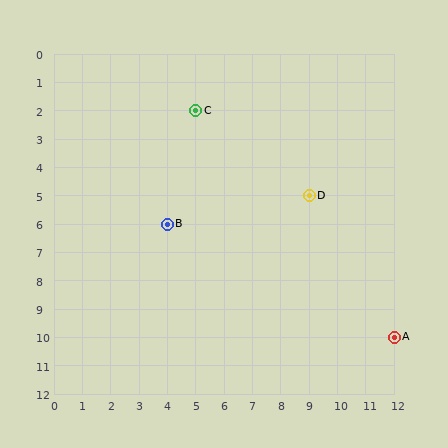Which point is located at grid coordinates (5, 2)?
Point C is at (5, 2).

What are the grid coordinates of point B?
Point B is at grid coordinates (4, 6).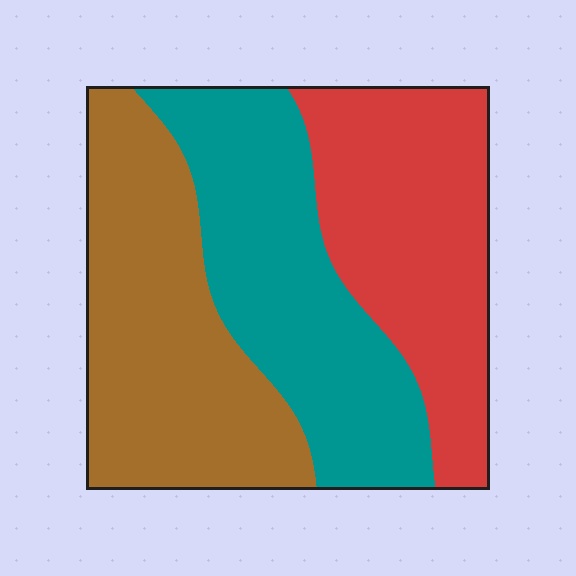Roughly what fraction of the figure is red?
Red covers roughly 30% of the figure.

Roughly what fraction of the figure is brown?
Brown covers 35% of the figure.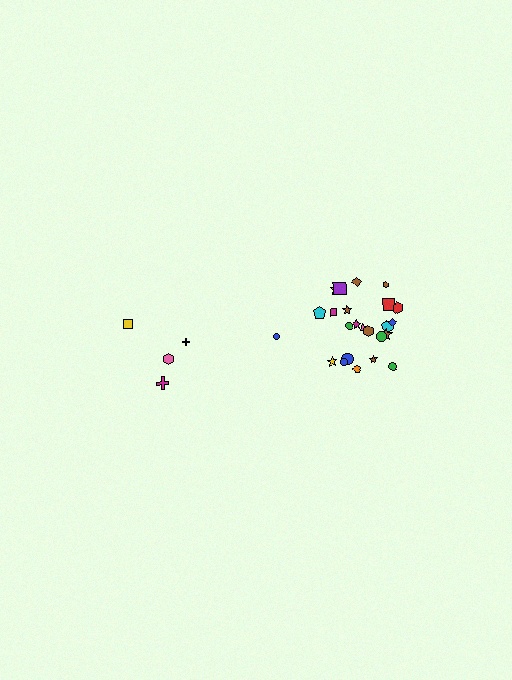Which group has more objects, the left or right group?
The right group.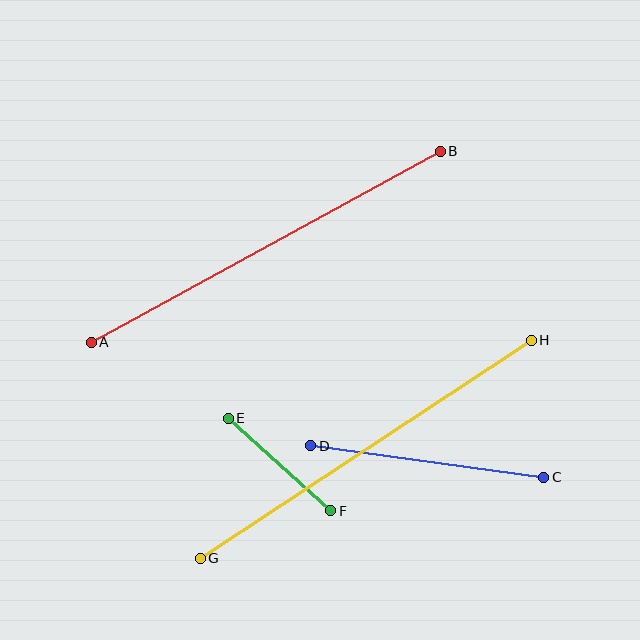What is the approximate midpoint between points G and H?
The midpoint is at approximately (366, 449) pixels.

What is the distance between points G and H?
The distance is approximately 396 pixels.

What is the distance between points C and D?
The distance is approximately 235 pixels.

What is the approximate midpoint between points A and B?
The midpoint is at approximately (266, 247) pixels.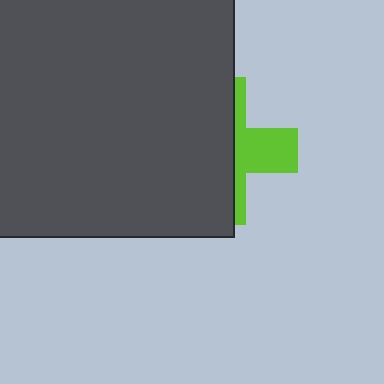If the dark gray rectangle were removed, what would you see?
You would see the complete lime cross.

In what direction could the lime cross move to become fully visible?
The lime cross could move right. That would shift it out from behind the dark gray rectangle entirely.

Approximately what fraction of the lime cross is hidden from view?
Roughly 66% of the lime cross is hidden behind the dark gray rectangle.